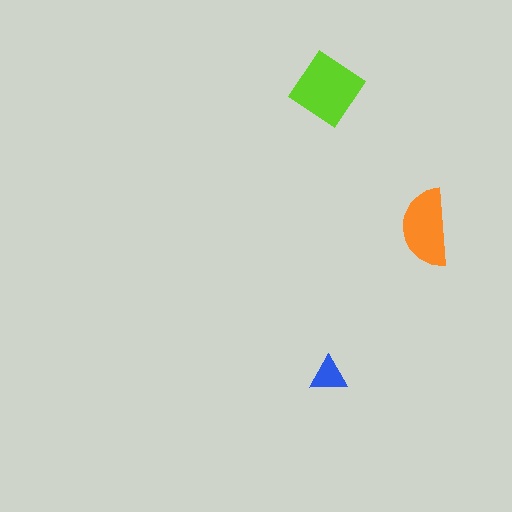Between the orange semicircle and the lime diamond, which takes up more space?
The lime diamond.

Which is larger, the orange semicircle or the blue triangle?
The orange semicircle.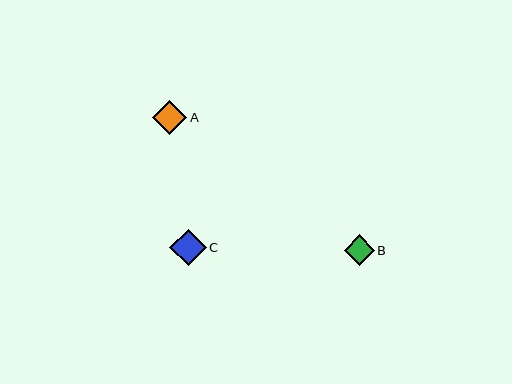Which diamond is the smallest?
Diamond B is the smallest with a size of approximately 30 pixels.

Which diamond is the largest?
Diamond C is the largest with a size of approximately 36 pixels.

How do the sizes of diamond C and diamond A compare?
Diamond C and diamond A are approximately the same size.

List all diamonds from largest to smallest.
From largest to smallest: C, A, B.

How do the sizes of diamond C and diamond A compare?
Diamond C and diamond A are approximately the same size.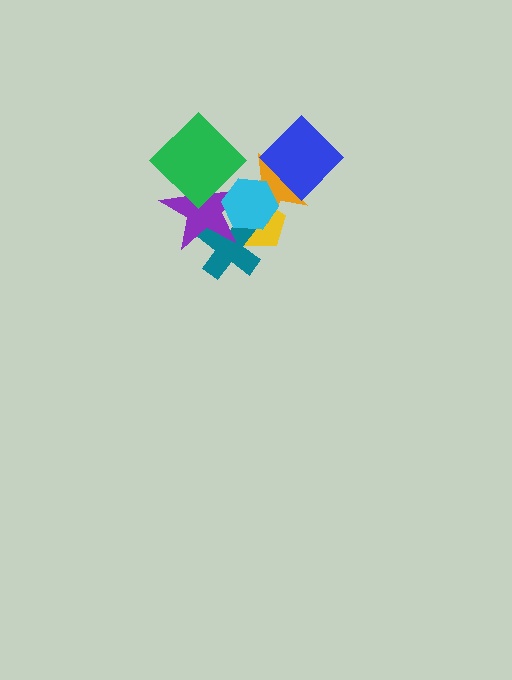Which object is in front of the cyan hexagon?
The green diamond is in front of the cyan hexagon.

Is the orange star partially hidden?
Yes, it is partially covered by another shape.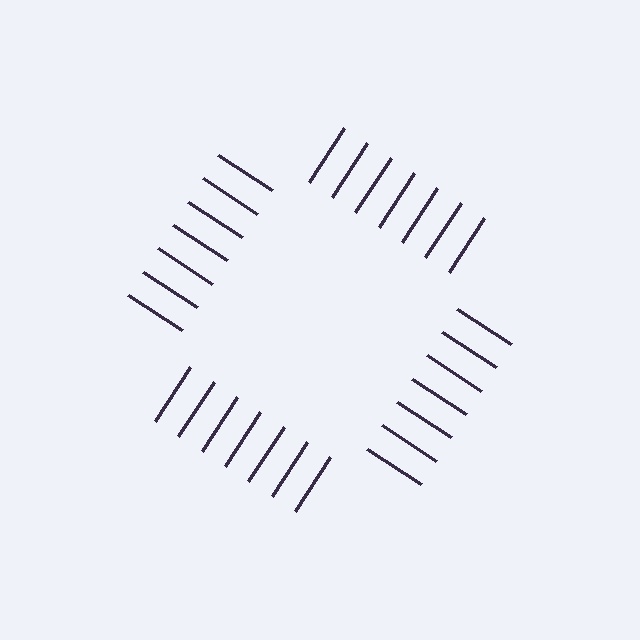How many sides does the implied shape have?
4 sides — the line-ends trace a square.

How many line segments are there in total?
28 — 7 along each of the 4 edges.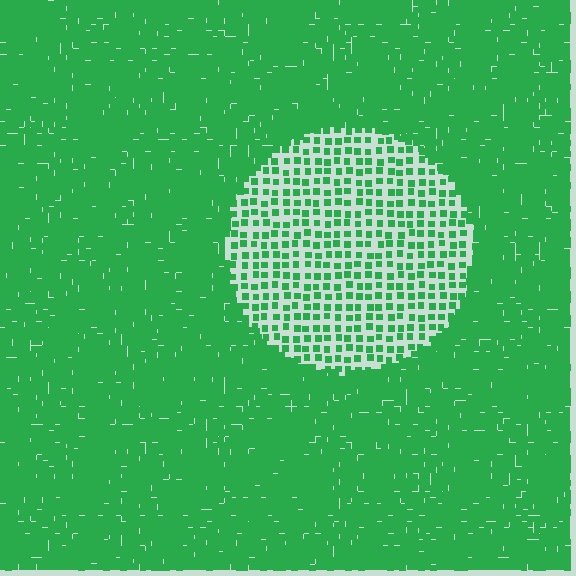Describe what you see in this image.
The image contains small green elements arranged at two different densities. A circle-shaped region is visible where the elements are less densely packed than the surrounding area.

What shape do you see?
I see a circle.